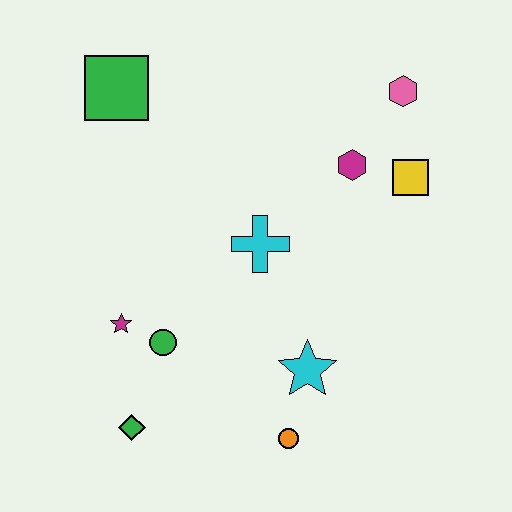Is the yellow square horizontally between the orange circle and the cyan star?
No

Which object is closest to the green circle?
The magenta star is closest to the green circle.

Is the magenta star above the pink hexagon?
No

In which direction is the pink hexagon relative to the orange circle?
The pink hexagon is above the orange circle.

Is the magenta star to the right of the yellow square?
No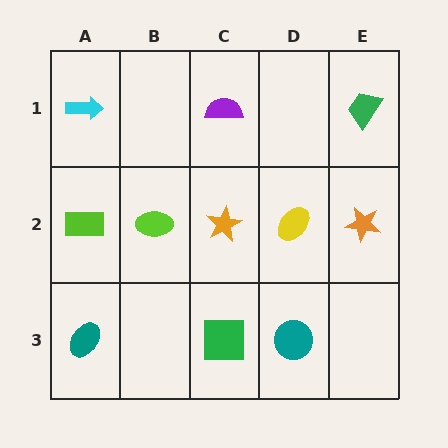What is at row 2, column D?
A yellow ellipse.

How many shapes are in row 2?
5 shapes.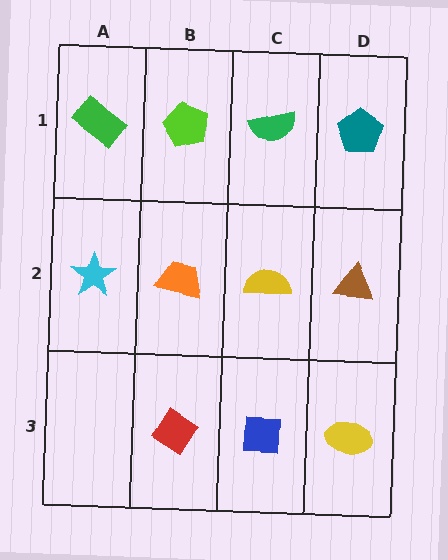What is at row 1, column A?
A green rectangle.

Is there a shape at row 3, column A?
No, that cell is empty.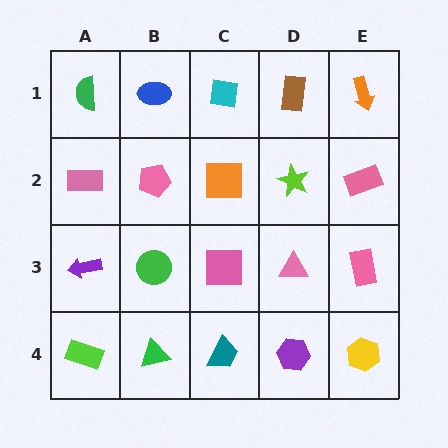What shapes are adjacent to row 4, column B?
A green circle (row 3, column B), a lime rectangle (row 4, column A), a teal trapezoid (row 4, column C).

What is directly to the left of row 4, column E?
A purple hexagon.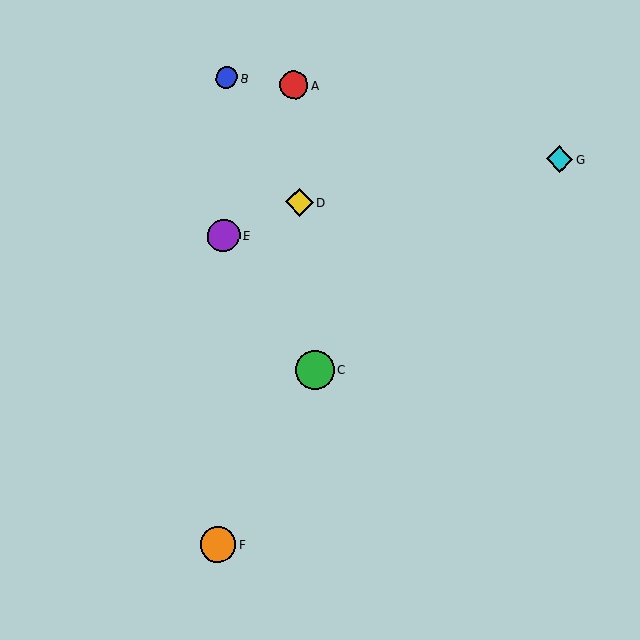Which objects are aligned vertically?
Objects B, E, F are aligned vertically.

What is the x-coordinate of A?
Object A is at x≈294.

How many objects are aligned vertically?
3 objects (B, E, F) are aligned vertically.